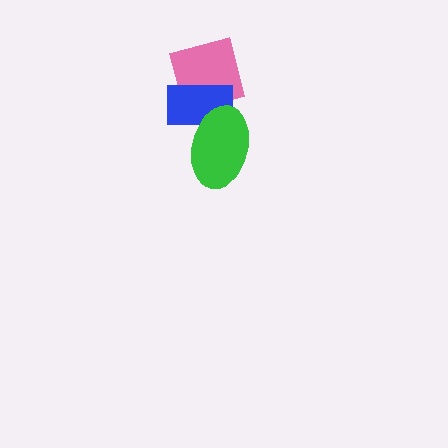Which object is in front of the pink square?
The blue rectangle is in front of the pink square.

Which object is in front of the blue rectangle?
The green ellipse is in front of the blue rectangle.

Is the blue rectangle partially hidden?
Yes, it is partially covered by another shape.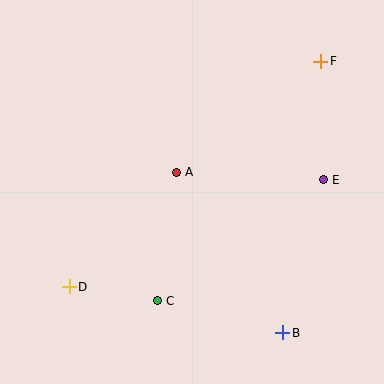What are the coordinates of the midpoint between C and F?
The midpoint between C and F is at (239, 181).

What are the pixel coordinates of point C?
Point C is at (157, 301).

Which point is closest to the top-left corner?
Point A is closest to the top-left corner.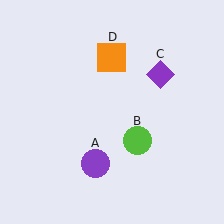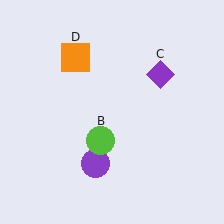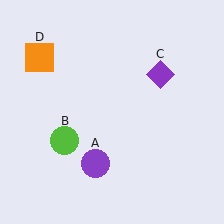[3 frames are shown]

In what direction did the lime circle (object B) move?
The lime circle (object B) moved left.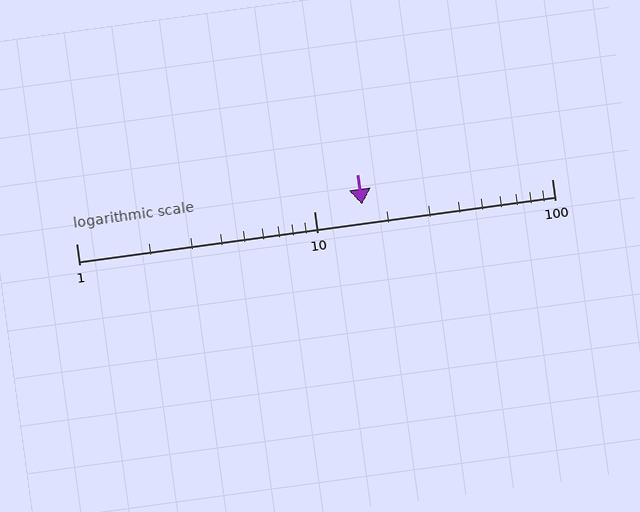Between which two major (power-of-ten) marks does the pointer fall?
The pointer is between 10 and 100.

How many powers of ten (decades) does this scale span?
The scale spans 2 decades, from 1 to 100.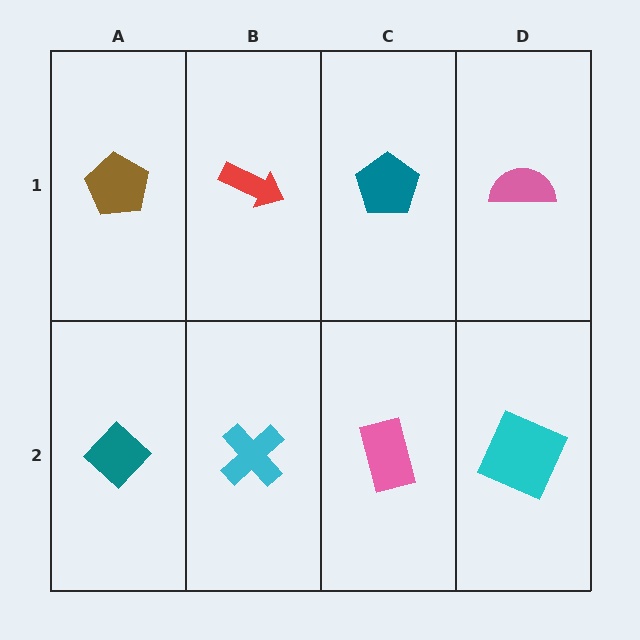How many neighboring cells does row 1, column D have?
2.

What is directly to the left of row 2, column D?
A pink rectangle.